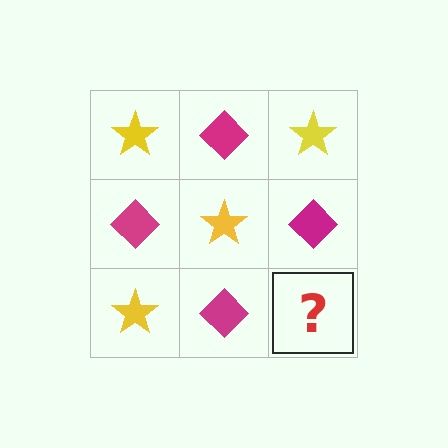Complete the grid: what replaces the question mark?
The question mark should be replaced with a yellow star.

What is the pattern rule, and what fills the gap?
The rule is that it alternates yellow star and magenta diamond in a checkerboard pattern. The gap should be filled with a yellow star.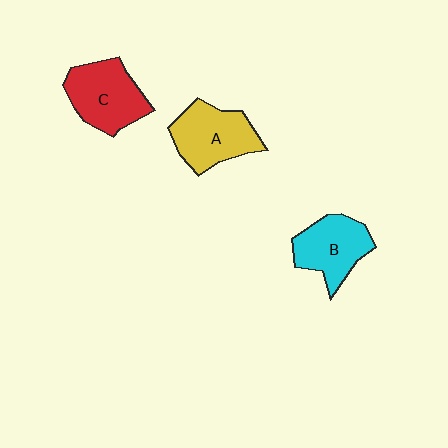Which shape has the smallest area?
Shape B (cyan).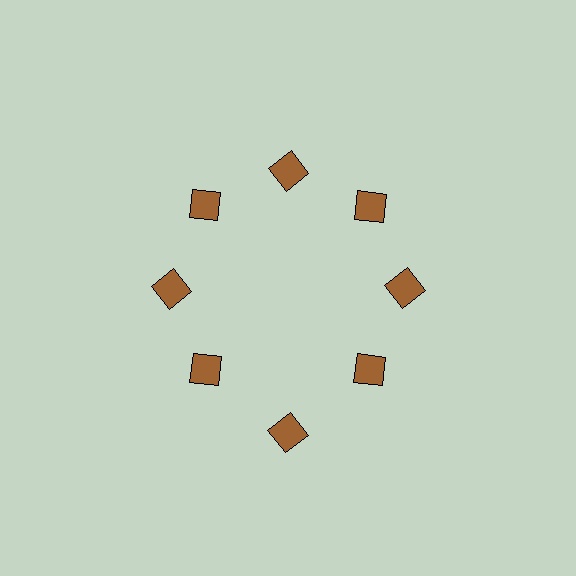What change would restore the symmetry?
The symmetry would be restored by moving it inward, back onto the ring so that all 8 squares sit at equal angles and equal distance from the center.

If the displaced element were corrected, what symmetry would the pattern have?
It would have 8-fold rotational symmetry — the pattern would map onto itself every 45 degrees.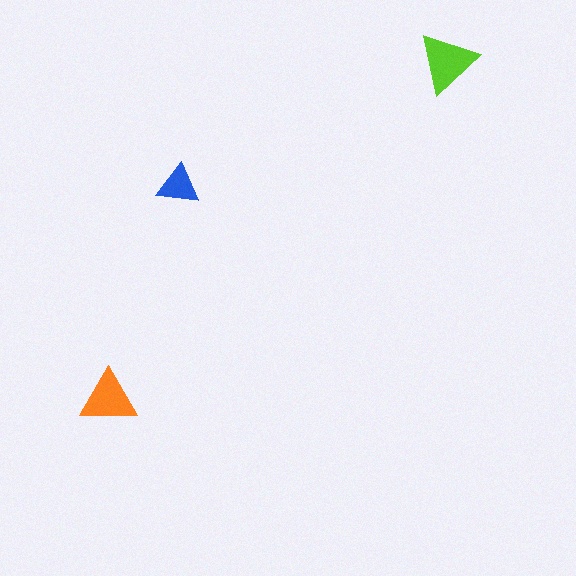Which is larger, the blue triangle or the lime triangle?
The lime one.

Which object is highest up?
The lime triangle is topmost.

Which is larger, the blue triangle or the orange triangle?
The orange one.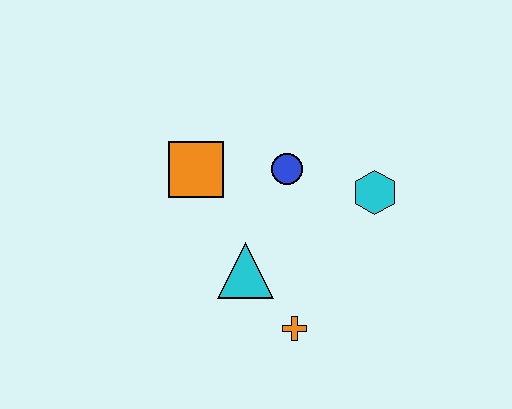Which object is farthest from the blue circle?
The orange cross is farthest from the blue circle.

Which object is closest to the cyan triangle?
The orange cross is closest to the cyan triangle.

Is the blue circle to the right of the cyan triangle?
Yes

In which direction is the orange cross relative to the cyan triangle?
The orange cross is below the cyan triangle.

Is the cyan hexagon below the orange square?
Yes